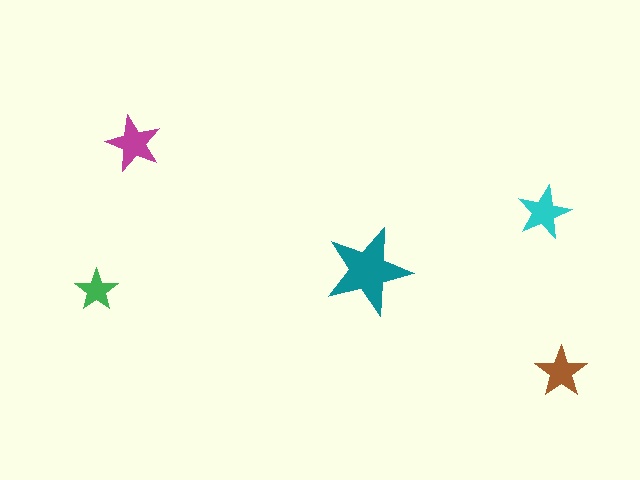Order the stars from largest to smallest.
the teal one, the magenta one, the cyan one, the brown one, the green one.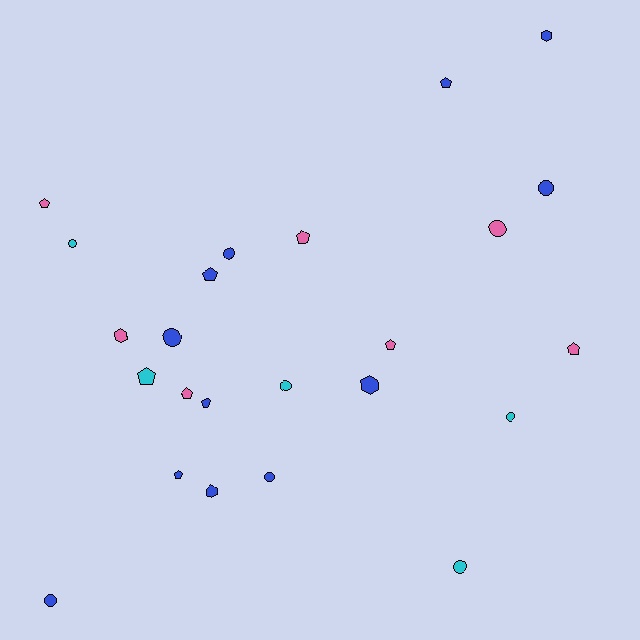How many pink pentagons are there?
There are 5 pink pentagons.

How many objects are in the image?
There are 24 objects.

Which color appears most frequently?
Blue, with 12 objects.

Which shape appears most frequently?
Pentagon, with 10 objects.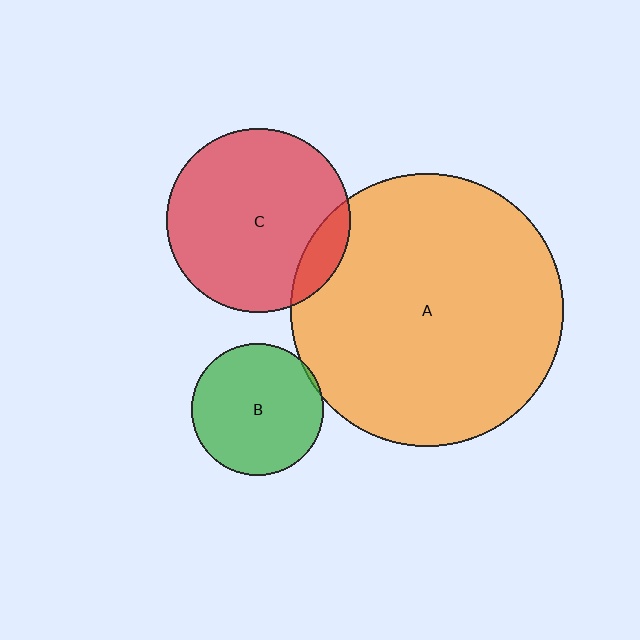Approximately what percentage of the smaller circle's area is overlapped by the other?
Approximately 10%.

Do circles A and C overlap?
Yes.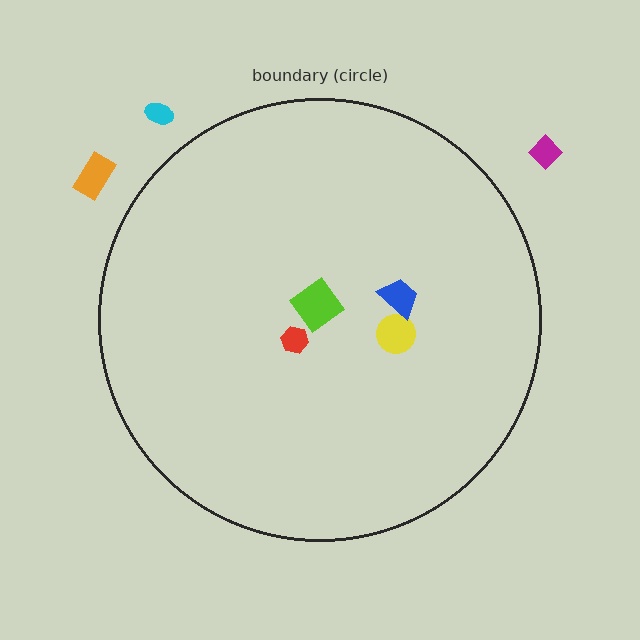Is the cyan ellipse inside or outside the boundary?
Outside.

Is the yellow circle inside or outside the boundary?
Inside.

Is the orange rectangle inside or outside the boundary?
Outside.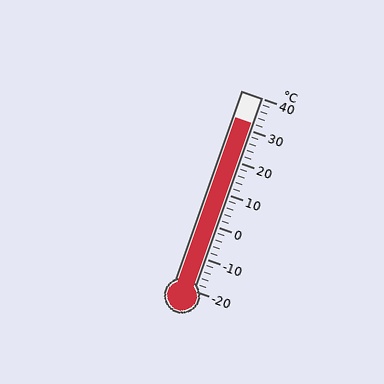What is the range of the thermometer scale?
The thermometer scale ranges from -20°C to 40°C.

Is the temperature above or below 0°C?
The temperature is above 0°C.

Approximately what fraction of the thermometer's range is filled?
The thermometer is filled to approximately 85% of its range.